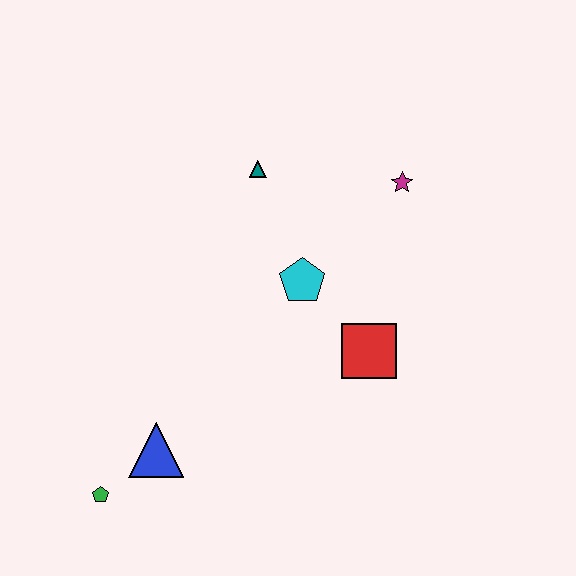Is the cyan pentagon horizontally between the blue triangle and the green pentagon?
No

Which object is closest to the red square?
The cyan pentagon is closest to the red square.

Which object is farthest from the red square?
The green pentagon is farthest from the red square.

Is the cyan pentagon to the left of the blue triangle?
No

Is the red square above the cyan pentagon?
No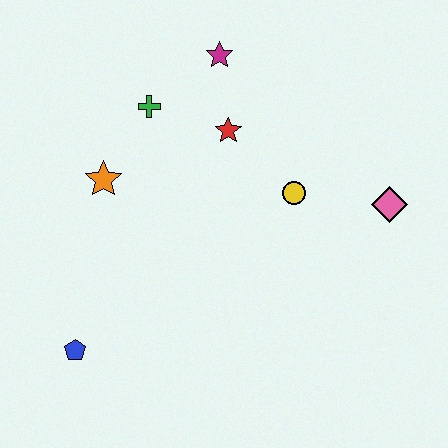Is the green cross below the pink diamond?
No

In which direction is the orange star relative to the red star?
The orange star is to the left of the red star.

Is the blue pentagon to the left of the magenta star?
Yes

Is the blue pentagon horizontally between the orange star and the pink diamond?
No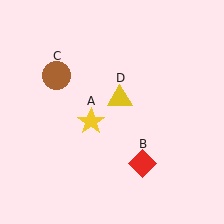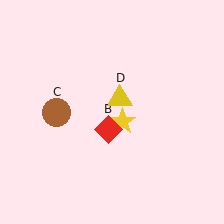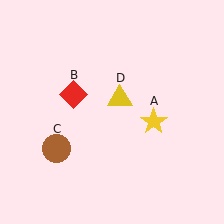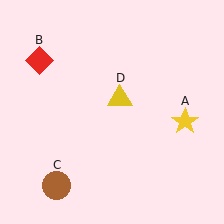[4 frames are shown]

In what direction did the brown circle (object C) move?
The brown circle (object C) moved down.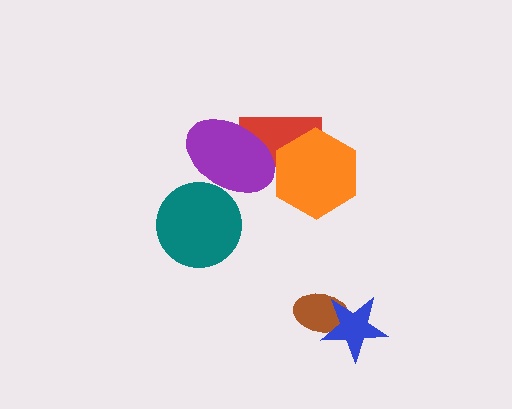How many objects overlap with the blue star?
1 object overlaps with the blue star.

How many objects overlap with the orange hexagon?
1 object overlaps with the orange hexagon.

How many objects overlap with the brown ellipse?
1 object overlaps with the brown ellipse.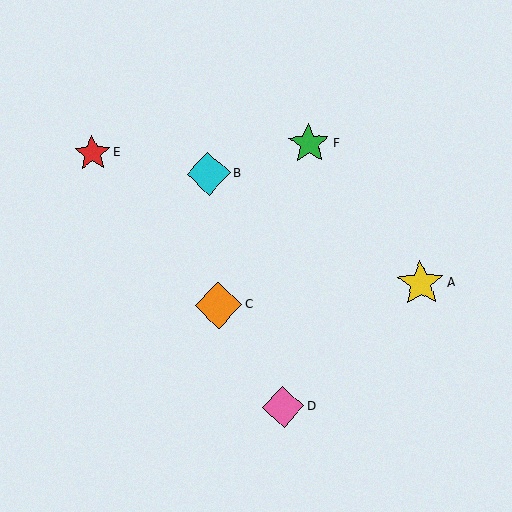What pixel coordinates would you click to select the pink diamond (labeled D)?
Click at (283, 407) to select the pink diamond D.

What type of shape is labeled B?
Shape B is a cyan diamond.